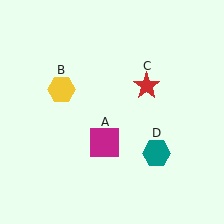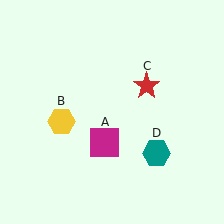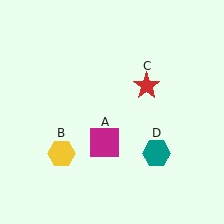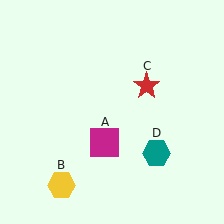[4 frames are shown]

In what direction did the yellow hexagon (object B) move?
The yellow hexagon (object B) moved down.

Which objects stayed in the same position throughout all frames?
Magenta square (object A) and red star (object C) and teal hexagon (object D) remained stationary.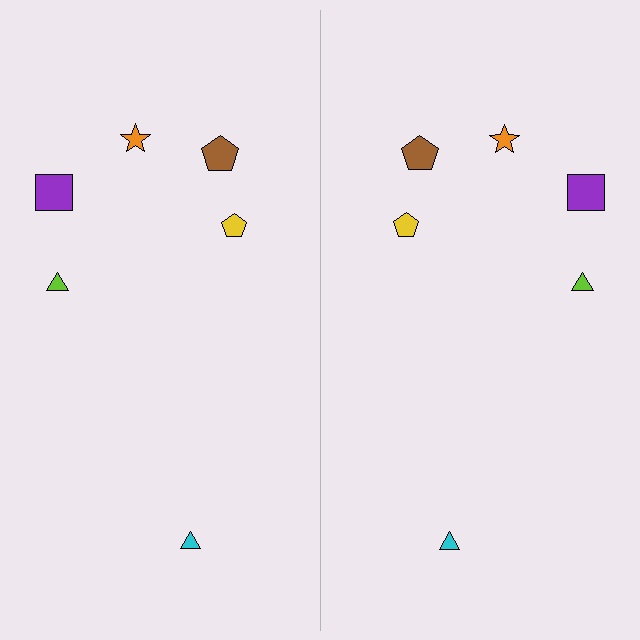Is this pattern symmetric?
Yes, this pattern has bilateral (reflection) symmetry.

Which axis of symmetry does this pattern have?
The pattern has a vertical axis of symmetry running through the center of the image.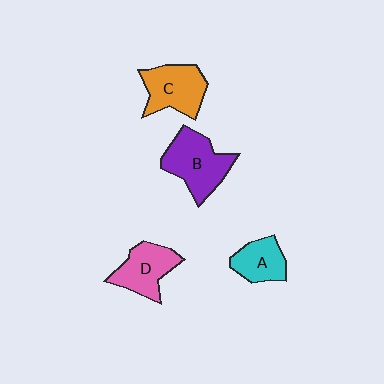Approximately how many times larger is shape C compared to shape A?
Approximately 1.4 times.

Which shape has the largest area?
Shape B (purple).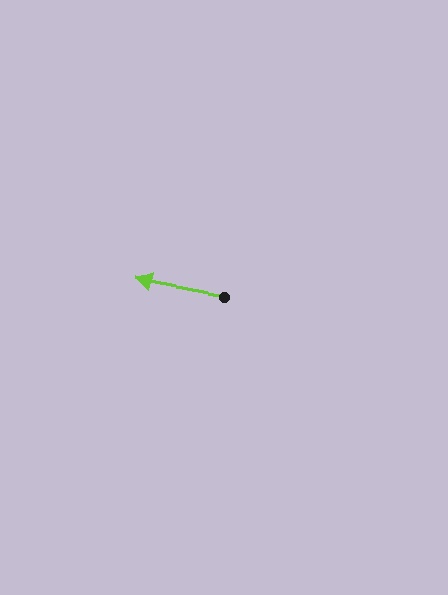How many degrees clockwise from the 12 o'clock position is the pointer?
Approximately 281 degrees.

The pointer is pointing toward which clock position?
Roughly 9 o'clock.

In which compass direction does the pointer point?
West.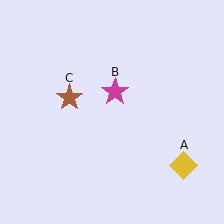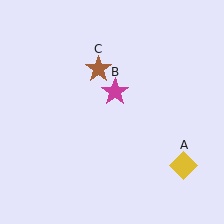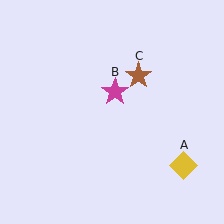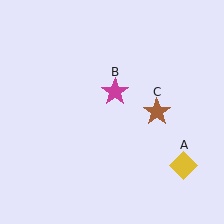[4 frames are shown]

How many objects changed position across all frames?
1 object changed position: brown star (object C).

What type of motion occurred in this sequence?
The brown star (object C) rotated clockwise around the center of the scene.